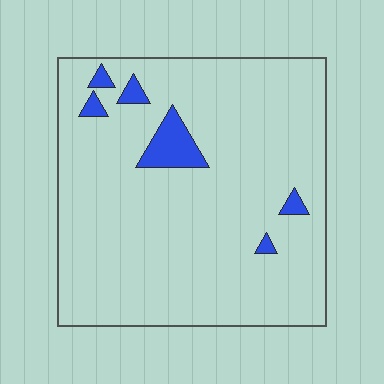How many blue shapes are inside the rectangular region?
6.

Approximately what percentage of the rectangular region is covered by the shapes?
Approximately 5%.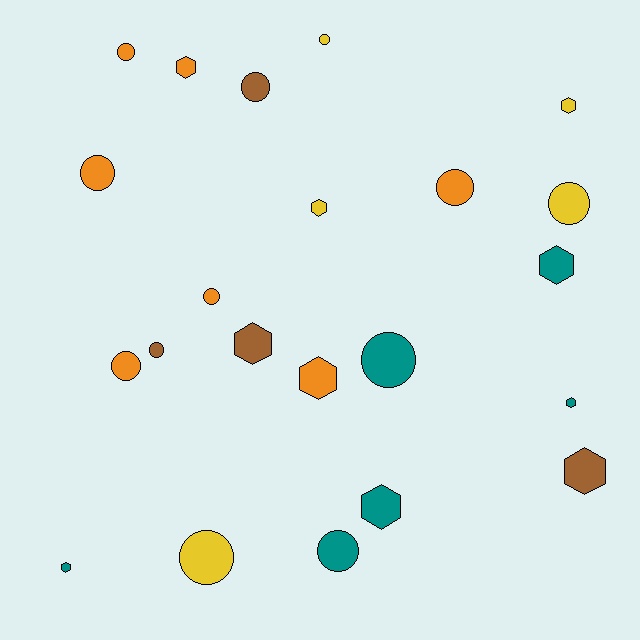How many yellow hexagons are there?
There are 2 yellow hexagons.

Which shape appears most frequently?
Circle, with 12 objects.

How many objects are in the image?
There are 22 objects.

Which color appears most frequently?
Orange, with 7 objects.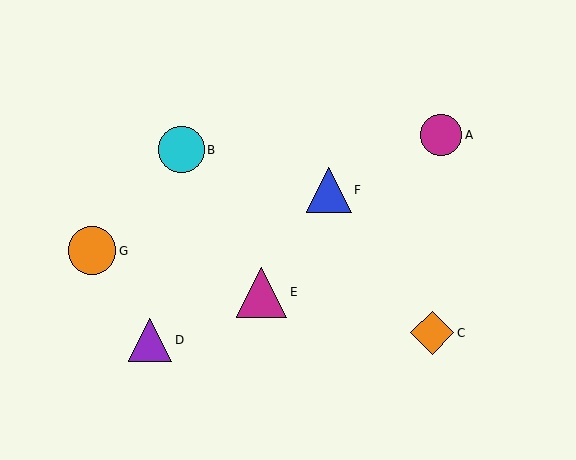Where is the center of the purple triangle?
The center of the purple triangle is at (150, 340).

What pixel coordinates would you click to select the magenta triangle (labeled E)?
Click at (262, 292) to select the magenta triangle E.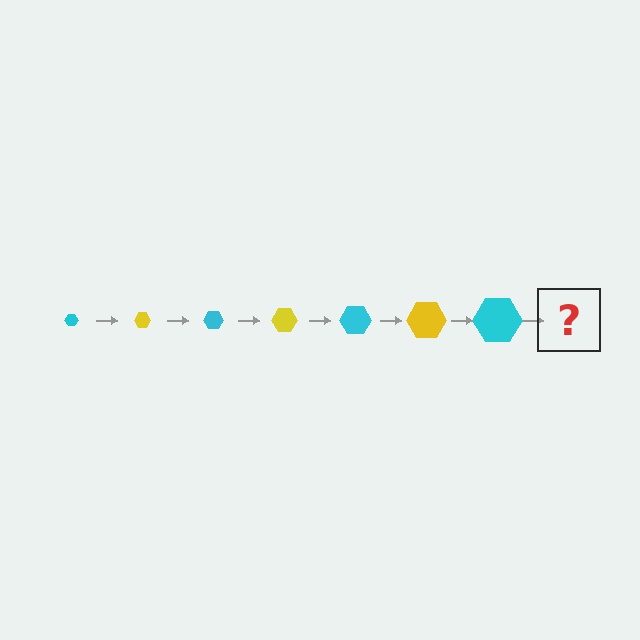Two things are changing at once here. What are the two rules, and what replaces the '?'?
The two rules are that the hexagon grows larger each step and the color cycles through cyan and yellow. The '?' should be a yellow hexagon, larger than the previous one.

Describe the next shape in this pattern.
It should be a yellow hexagon, larger than the previous one.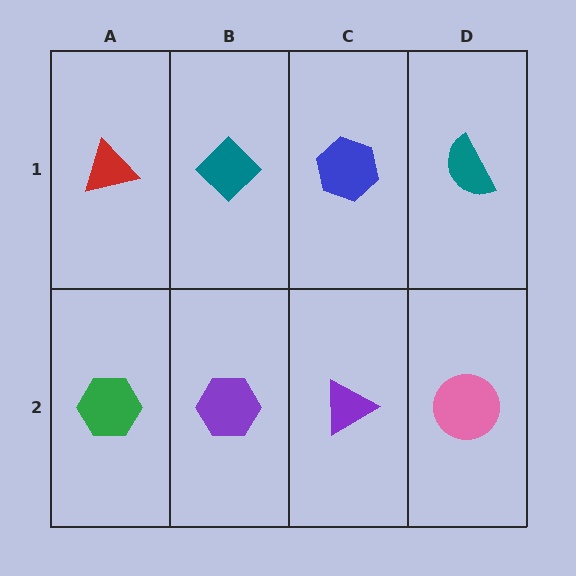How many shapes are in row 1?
4 shapes.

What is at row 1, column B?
A teal diamond.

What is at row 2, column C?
A purple triangle.